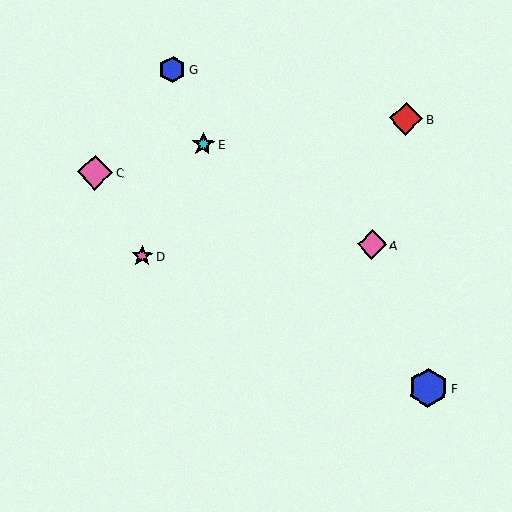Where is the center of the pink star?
The center of the pink star is at (142, 256).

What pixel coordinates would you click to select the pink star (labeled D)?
Click at (142, 256) to select the pink star D.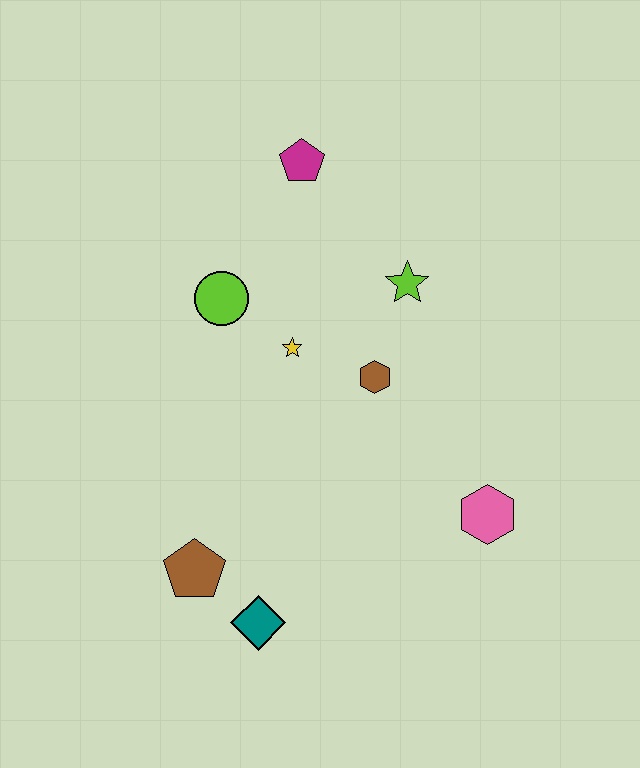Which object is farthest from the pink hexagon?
The magenta pentagon is farthest from the pink hexagon.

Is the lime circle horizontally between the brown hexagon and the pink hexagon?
No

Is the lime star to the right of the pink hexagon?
No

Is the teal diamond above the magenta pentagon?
No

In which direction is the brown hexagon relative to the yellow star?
The brown hexagon is to the right of the yellow star.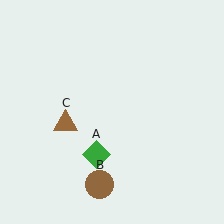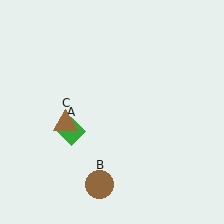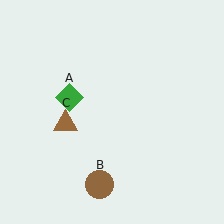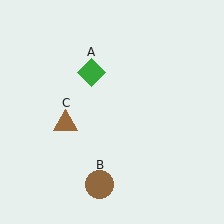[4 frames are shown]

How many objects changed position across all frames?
1 object changed position: green diamond (object A).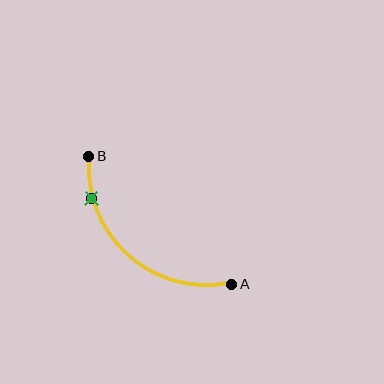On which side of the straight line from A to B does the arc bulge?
The arc bulges below and to the left of the straight line connecting A and B.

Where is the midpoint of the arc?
The arc midpoint is the point on the curve farthest from the straight line joining A and B. It sits below and to the left of that line.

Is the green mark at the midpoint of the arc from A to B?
No. The green mark lies on the arc but is closer to endpoint B. The arc midpoint would be at the point on the curve equidistant along the arc from both A and B.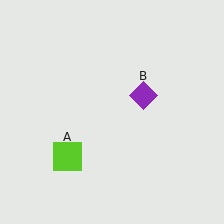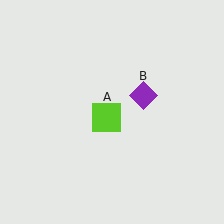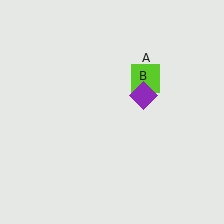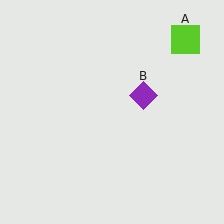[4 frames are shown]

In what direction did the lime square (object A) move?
The lime square (object A) moved up and to the right.